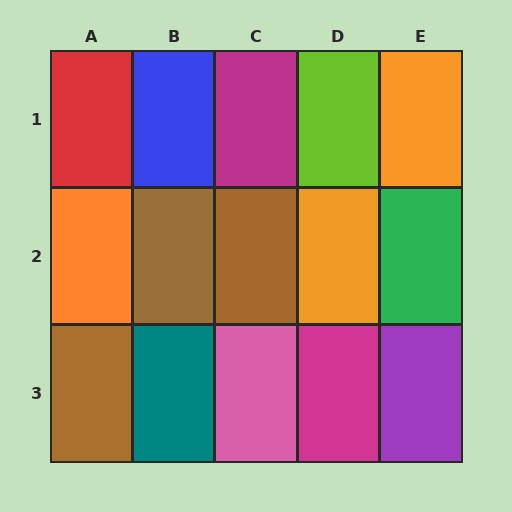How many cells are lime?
1 cell is lime.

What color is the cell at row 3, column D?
Magenta.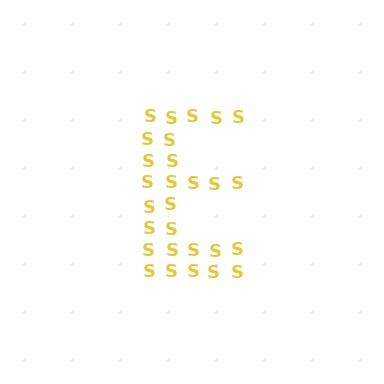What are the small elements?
The small elements are letter S's.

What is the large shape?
The large shape is the letter E.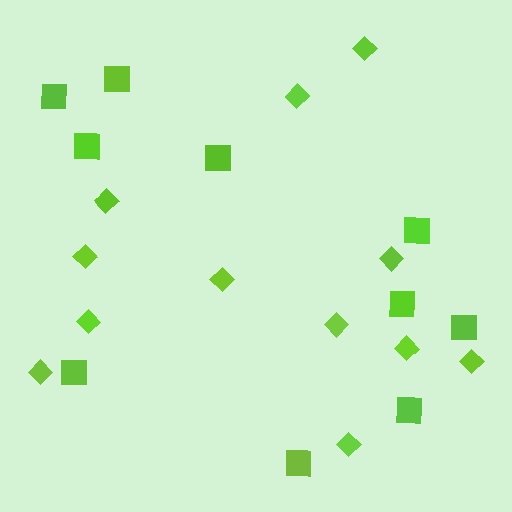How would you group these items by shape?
There are 2 groups: one group of squares (10) and one group of diamonds (12).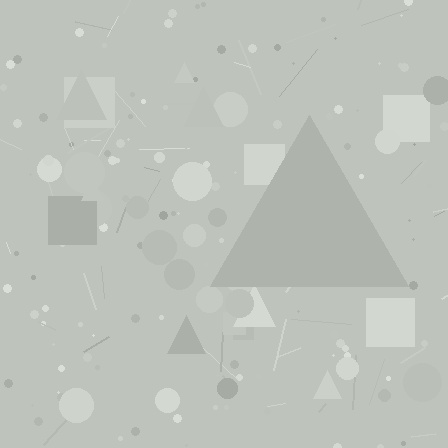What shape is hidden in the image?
A triangle is hidden in the image.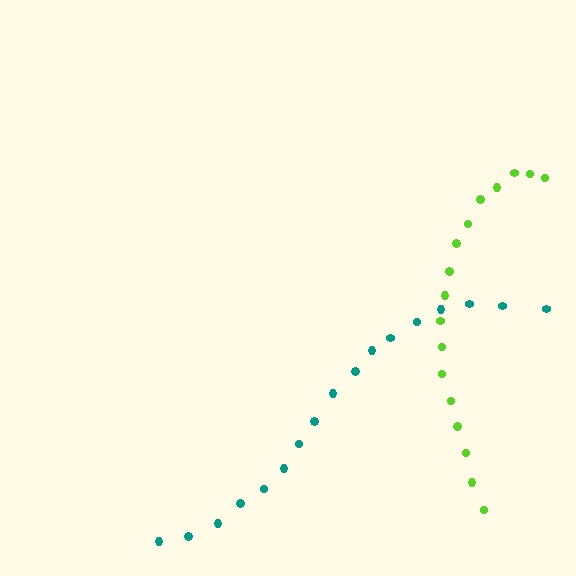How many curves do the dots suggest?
There are 2 distinct paths.